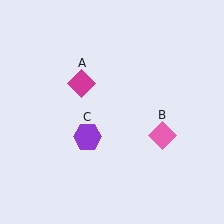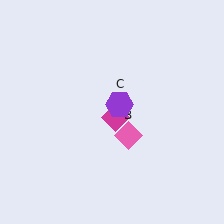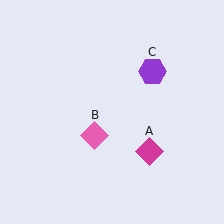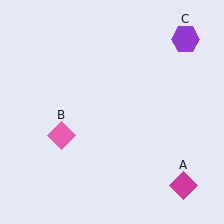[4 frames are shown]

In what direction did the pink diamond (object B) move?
The pink diamond (object B) moved left.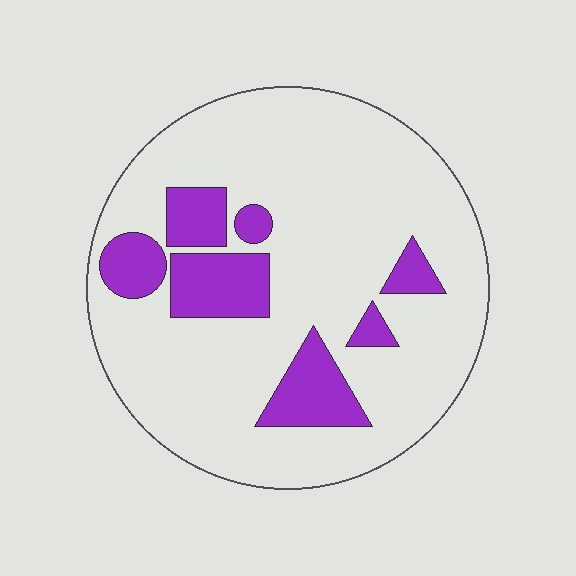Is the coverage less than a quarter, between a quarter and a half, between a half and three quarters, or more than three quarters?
Less than a quarter.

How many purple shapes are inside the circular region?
7.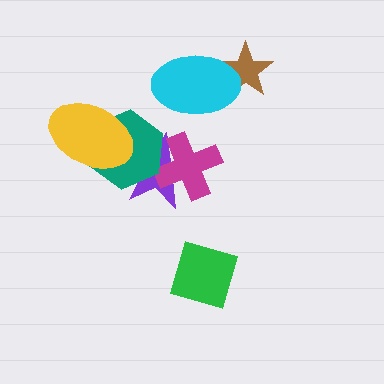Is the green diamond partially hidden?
No, no other shape covers it.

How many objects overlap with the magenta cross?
2 objects overlap with the magenta cross.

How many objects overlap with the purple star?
2 objects overlap with the purple star.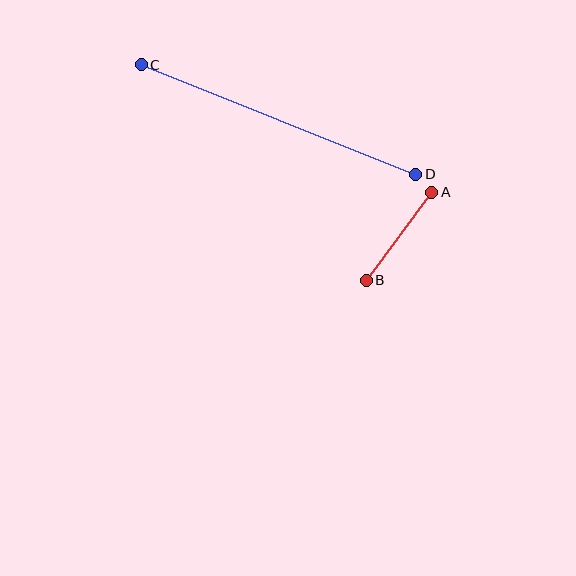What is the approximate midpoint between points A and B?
The midpoint is at approximately (399, 236) pixels.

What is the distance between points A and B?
The distance is approximately 110 pixels.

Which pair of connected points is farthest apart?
Points C and D are farthest apart.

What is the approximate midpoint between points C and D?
The midpoint is at approximately (278, 120) pixels.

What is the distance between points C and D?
The distance is approximately 296 pixels.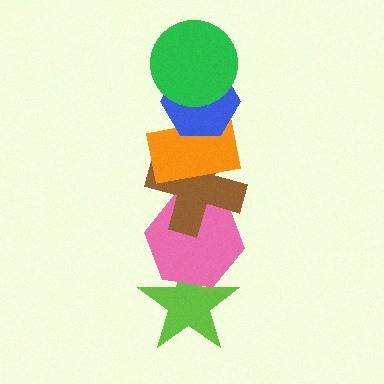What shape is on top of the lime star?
The pink hexagon is on top of the lime star.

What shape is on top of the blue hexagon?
The green circle is on top of the blue hexagon.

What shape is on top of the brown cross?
The orange rectangle is on top of the brown cross.